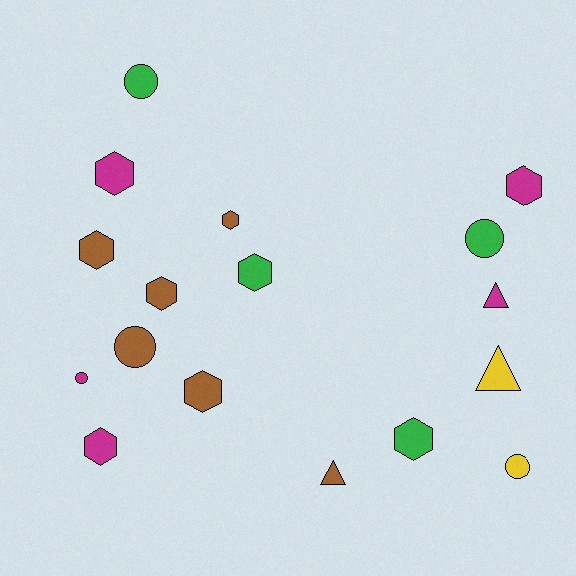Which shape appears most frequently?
Hexagon, with 9 objects.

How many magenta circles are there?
There is 1 magenta circle.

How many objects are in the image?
There are 17 objects.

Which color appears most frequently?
Brown, with 6 objects.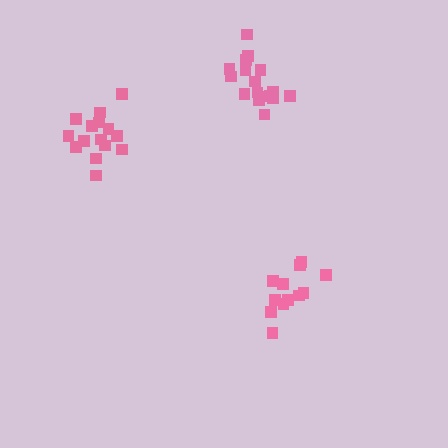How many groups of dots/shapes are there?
There are 3 groups.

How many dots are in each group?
Group 1: 17 dots, Group 2: 12 dots, Group 3: 15 dots (44 total).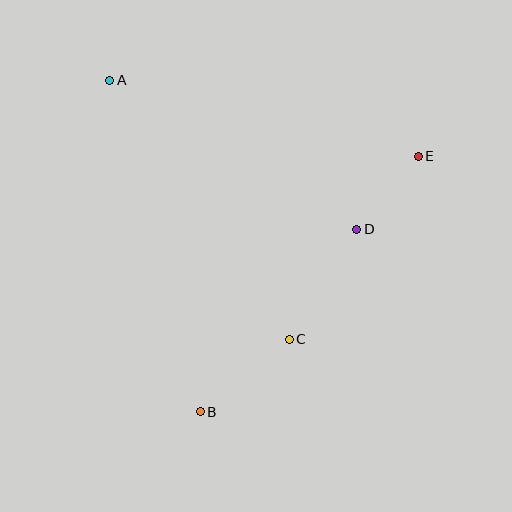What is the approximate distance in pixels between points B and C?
The distance between B and C is approximately 115 pixels.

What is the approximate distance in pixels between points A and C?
The distance between A and C is approximately 315 pixels.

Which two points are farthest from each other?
Points A and B are farthest from each other.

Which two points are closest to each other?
Points D and E are closest to each other.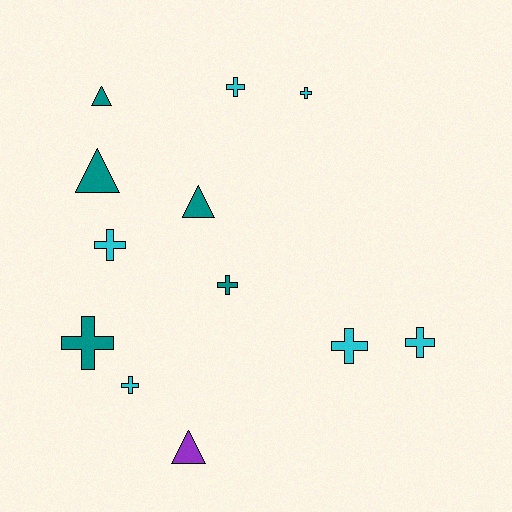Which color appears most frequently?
Cyan, with 6 objects.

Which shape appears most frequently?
Cross, with 8 objects.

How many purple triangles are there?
There is 1 purple triangle.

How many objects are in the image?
There are 12 objects.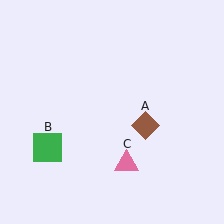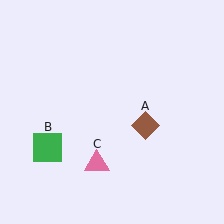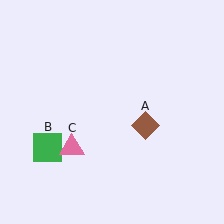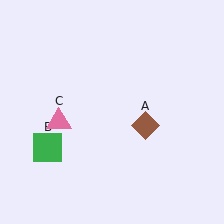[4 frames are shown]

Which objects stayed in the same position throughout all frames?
Brown diamond (object A) and green square (object B) remained stationary.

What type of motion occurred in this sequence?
The pink triangle (object C) rotated clockwise around the center of the scene.